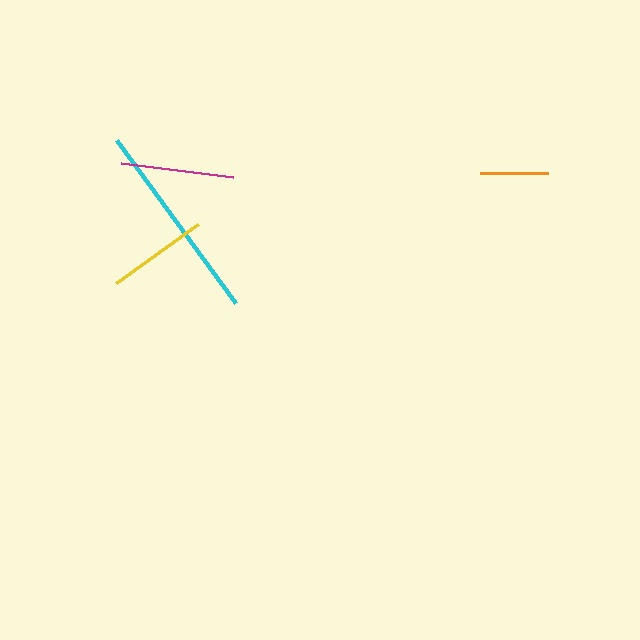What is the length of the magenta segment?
The magenta segment is approximately 112 pixels long.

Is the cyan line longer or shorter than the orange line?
The cyan line is longer than the orange line.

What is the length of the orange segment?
The orange segment is approximately 67 pixels long.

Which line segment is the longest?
The cyan line is the longest at approximately 202 pixels.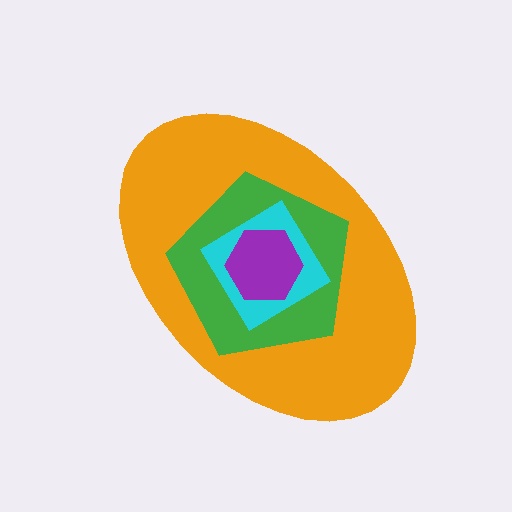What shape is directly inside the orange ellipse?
The green pentagon.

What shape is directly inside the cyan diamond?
The purple hexagon.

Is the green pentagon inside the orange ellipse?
Yes.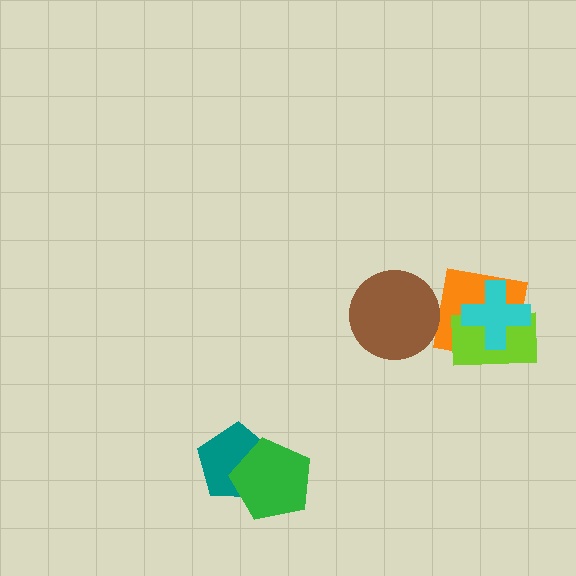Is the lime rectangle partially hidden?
Yes, it is partially covered by another shape.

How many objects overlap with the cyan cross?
2 objects overlap with the cyan cross.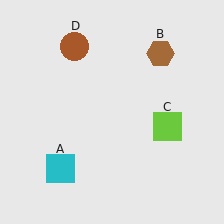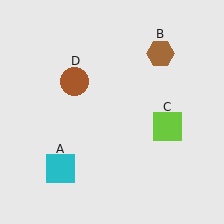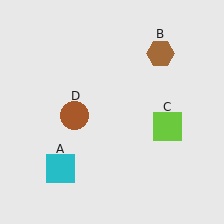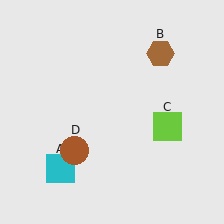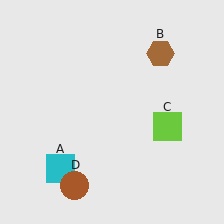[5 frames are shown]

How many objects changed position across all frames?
1 object changed position: brown circle (object D).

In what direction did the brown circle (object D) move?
The brown circle (object D) moved down.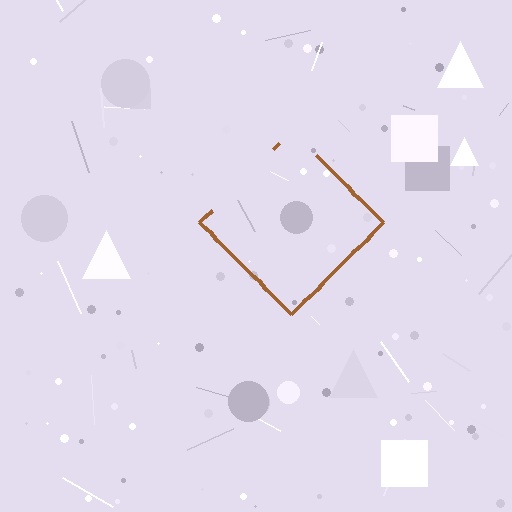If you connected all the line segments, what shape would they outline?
They would outline a diamond.